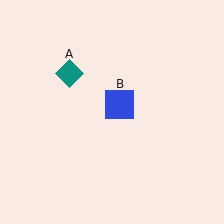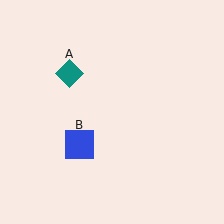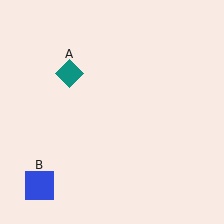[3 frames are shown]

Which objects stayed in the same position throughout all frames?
Teal diamond (object A) remained stationary.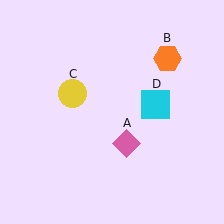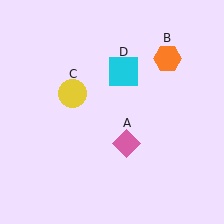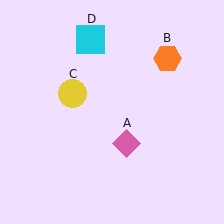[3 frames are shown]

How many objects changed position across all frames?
1 object changed position: cyan square (object D).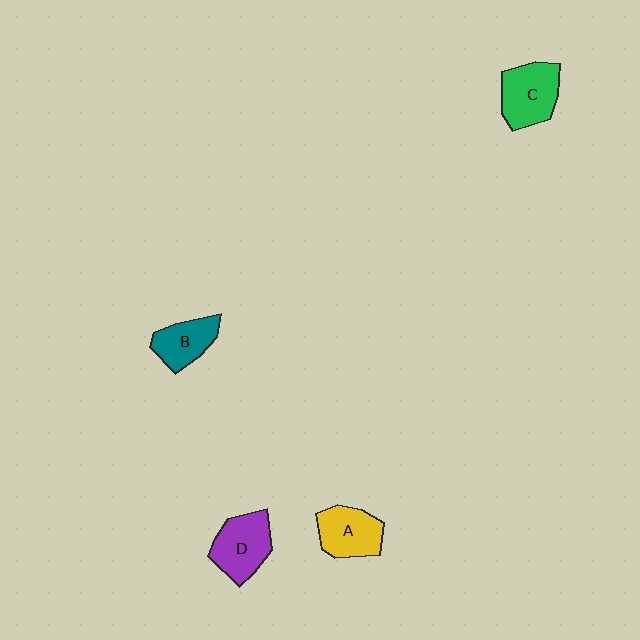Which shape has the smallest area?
Shape B (teal).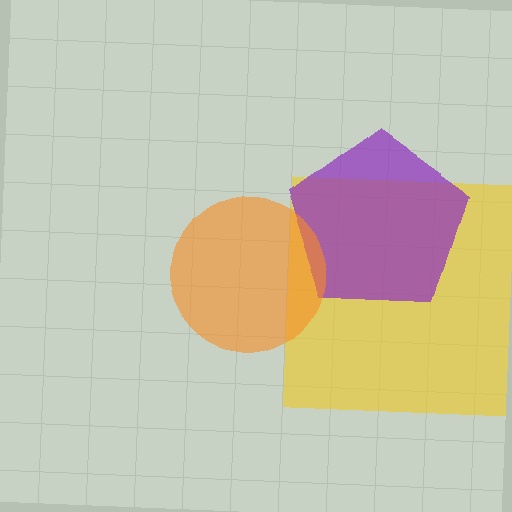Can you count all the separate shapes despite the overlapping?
Yes, there are 3 separate shapes.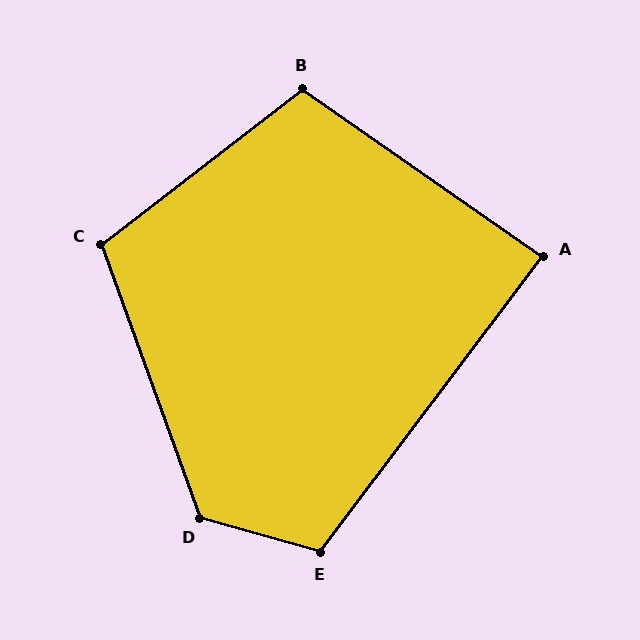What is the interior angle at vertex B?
Approximately 107 degrees (obtuse).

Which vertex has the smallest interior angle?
A, at approximately 88 degrees.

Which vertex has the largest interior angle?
D, at approximately 125 degrees.